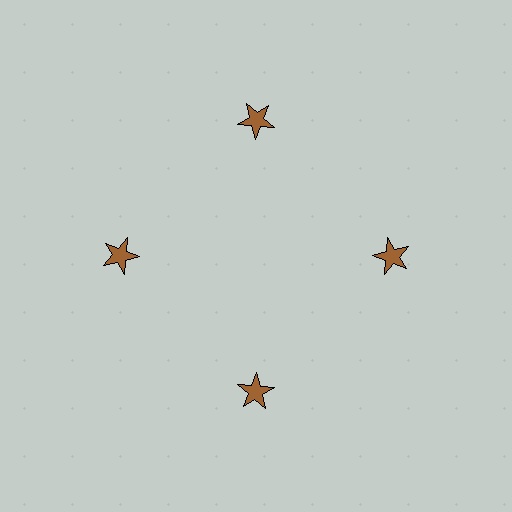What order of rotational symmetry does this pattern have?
This pattern has 4-fold rotational symmetry.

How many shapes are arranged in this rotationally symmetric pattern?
There are 4 shapes, arranged in 4 groups of 1.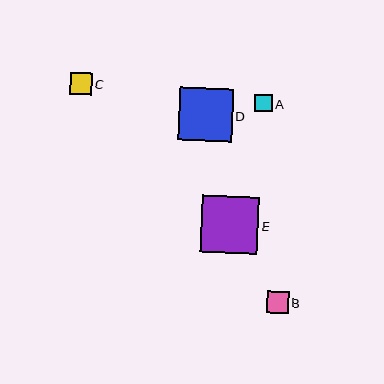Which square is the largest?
Square E is the largest with a size of approximately 57 pixels.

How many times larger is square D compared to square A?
Square D is approximately 3.1 times the size of square A.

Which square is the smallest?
Square A is the smallest with a size of approximately 17 pixels.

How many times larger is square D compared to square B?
Square D is approximately 2.4 times the size of square B.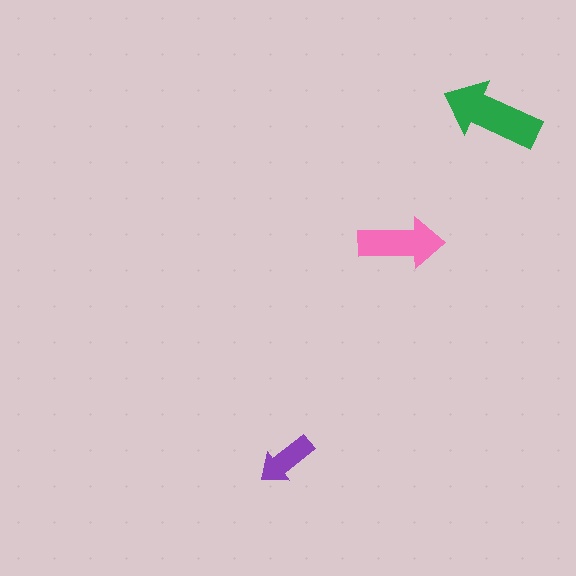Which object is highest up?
The green arrow is topmost.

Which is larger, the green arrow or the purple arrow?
The green one.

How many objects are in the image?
There are 3 objects in the image.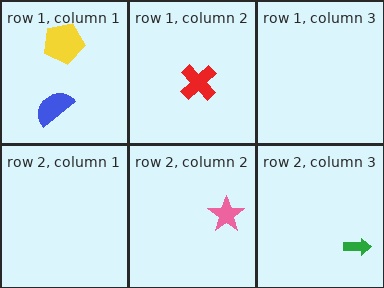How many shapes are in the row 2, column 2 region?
1.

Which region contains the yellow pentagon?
The row 1, column 1 region.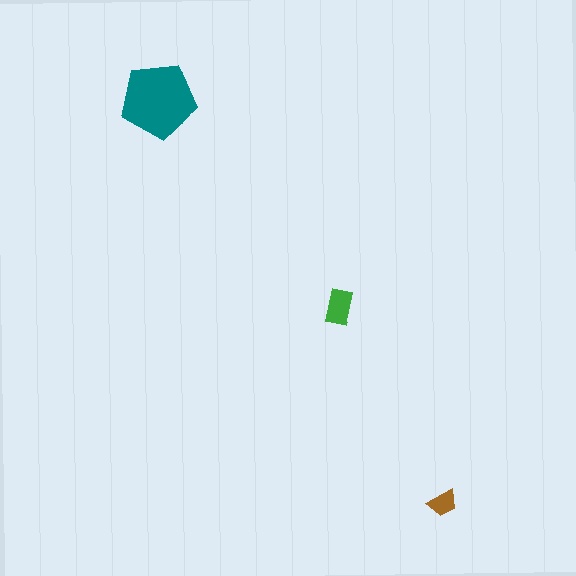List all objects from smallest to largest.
The brown trapezoid, the green rectangle, the teal pentagon.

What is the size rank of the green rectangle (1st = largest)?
2nd.